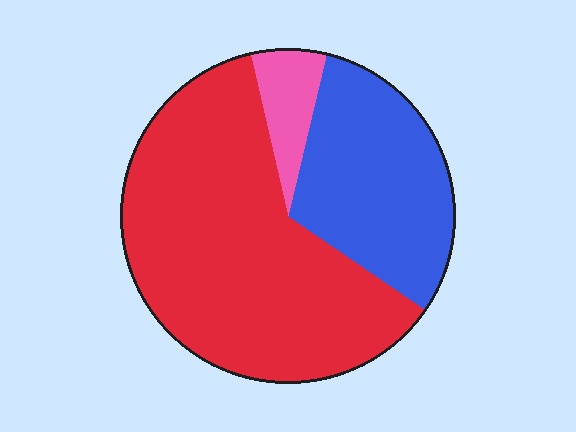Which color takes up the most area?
Red, at roughly 60%.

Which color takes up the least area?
Pink, at roughly 5%.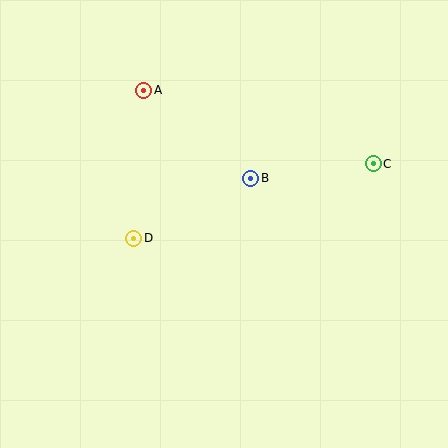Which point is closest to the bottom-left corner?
Point D is closest to the bottom-left corner.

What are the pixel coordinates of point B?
Point B is at (251, 179).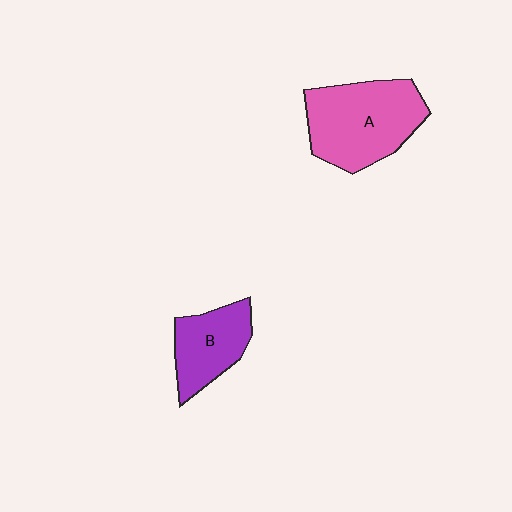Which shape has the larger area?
Shape A (pink).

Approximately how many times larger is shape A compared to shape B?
Approximately 1.6 times.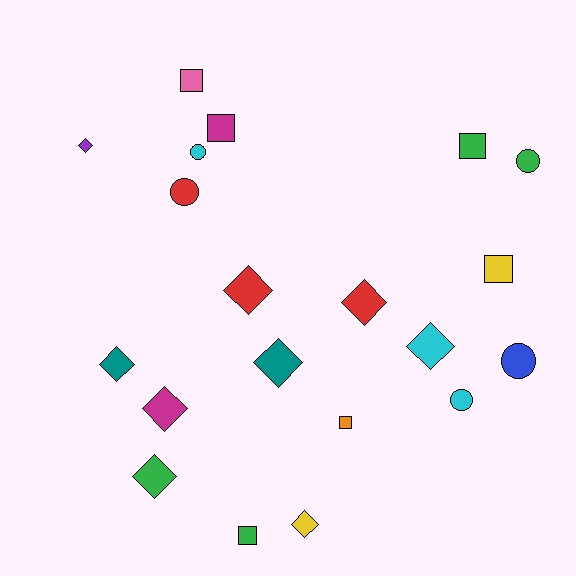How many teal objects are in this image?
There are 2 teal objects.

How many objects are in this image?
There are 20 objects.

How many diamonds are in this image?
There are 9 diamonds.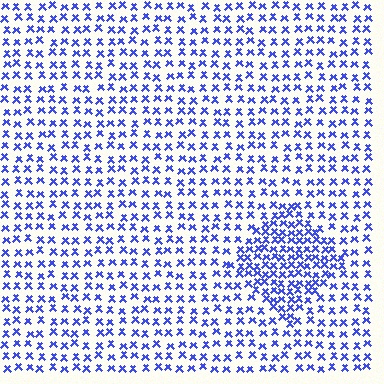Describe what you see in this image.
The image contains small blue elements arranged at two different densities. A diamond-shaped region is visible where the elements are more densely packed than the surrounding area.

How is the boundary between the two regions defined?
The boundary is defined by a change in element density (approximately 1.9x ratio). All elements are the same color, size, and shape.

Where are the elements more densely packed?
The elements are more densely packed inside the diamond boundary.